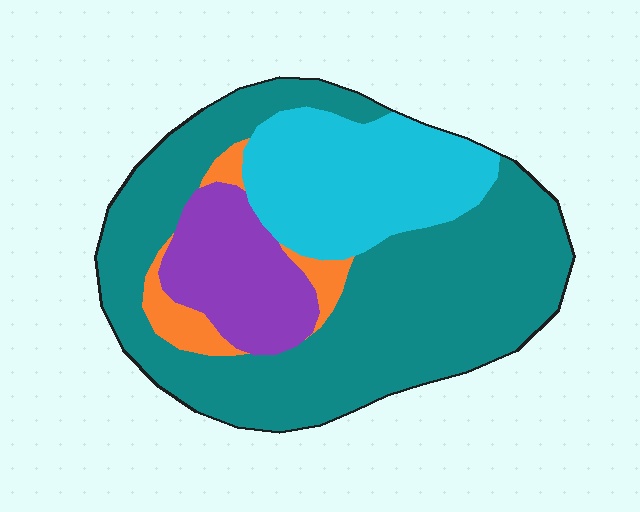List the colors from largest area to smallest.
From largest to smallest: teal, cyan, purple, orange.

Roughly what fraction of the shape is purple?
Purple covers roughly 15% of the shape.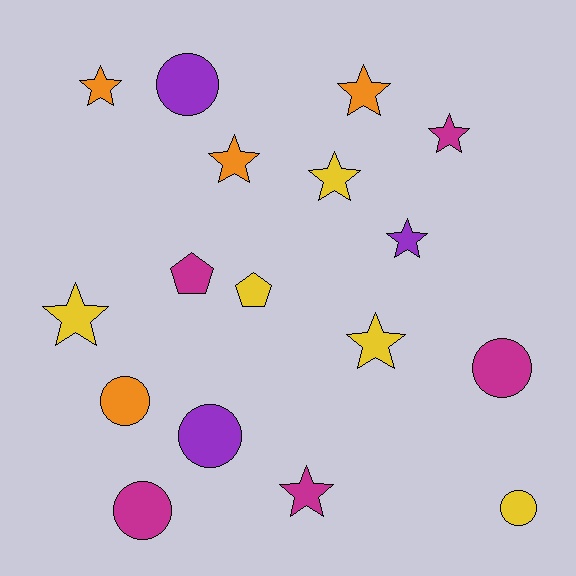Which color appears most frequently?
Magenta, with 5 objects.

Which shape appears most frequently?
Star, with 9 objects.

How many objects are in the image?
There are 17 objects.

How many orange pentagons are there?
There are no orange pentagons.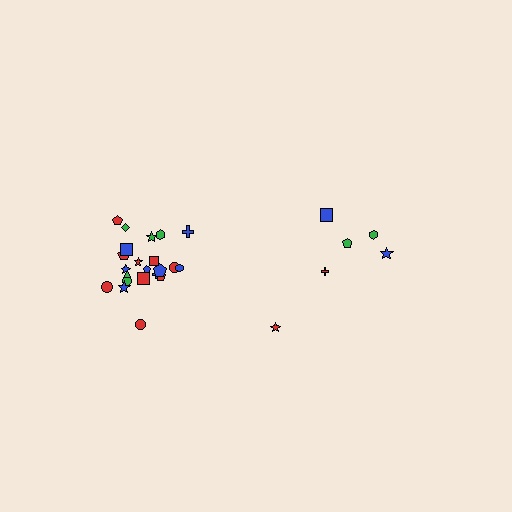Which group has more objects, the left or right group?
The left group.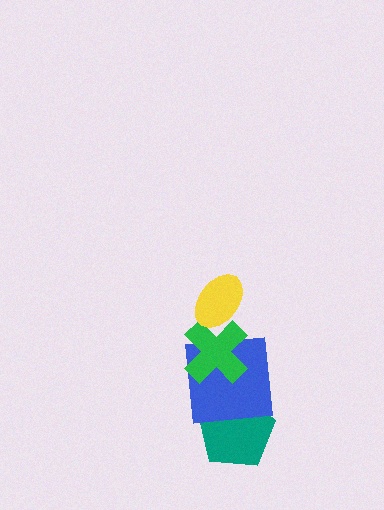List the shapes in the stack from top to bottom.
From top to bottom: the yellow ellipse, the green cross, the blue square, the teal pentagon.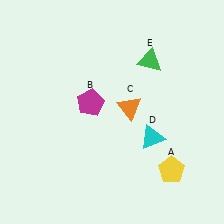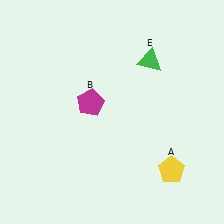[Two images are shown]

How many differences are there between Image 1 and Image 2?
There are 2 differences between the two images.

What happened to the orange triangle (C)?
The orange triangle (C) was removed in Image 2. It was in the top-right area of Image 1.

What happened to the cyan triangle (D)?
The cyan triangle (D) was removed in Image 2. It was in the bottom-right area of Image 1.